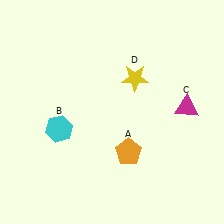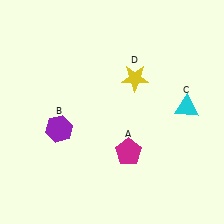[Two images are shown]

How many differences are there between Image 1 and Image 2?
There are 3 differences between the two images.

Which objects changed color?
A changed from orange to magenta. B changed from cyan to purple. C changed from magenta to cyan.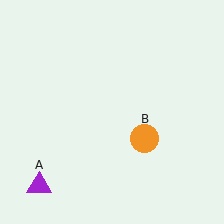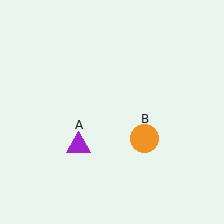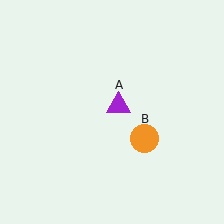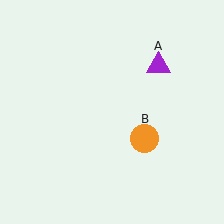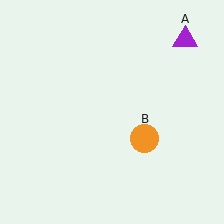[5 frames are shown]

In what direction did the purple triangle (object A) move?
The purple triangle (object A) moved up and to the right.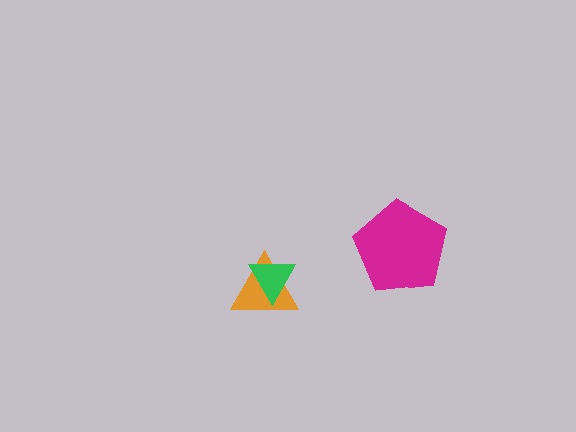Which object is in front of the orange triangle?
The green triangle is in front of the orange triangle.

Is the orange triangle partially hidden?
Yes, it is partially covered by another shape.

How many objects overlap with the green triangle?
1 object overlaps with the green triangle.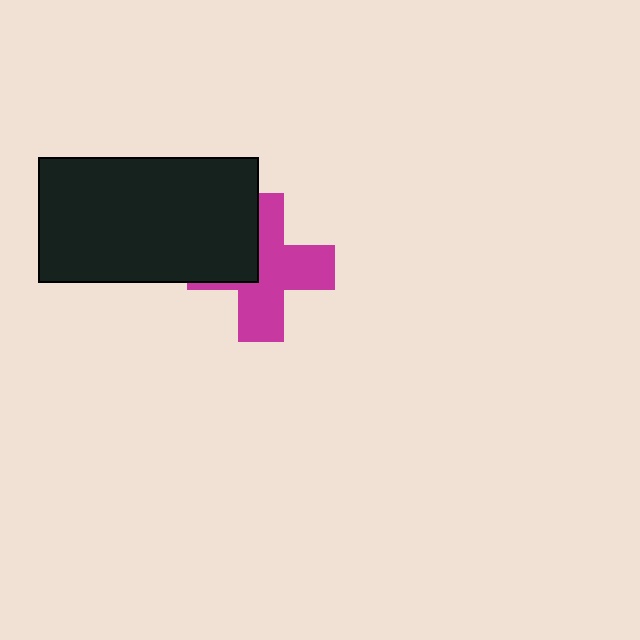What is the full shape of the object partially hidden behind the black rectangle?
The partially hidden object is a magenta cross.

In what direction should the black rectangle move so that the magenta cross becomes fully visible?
The black rectangle should move left. That is the shortest direction to clear the overlap and leave the magenta cross fully visible.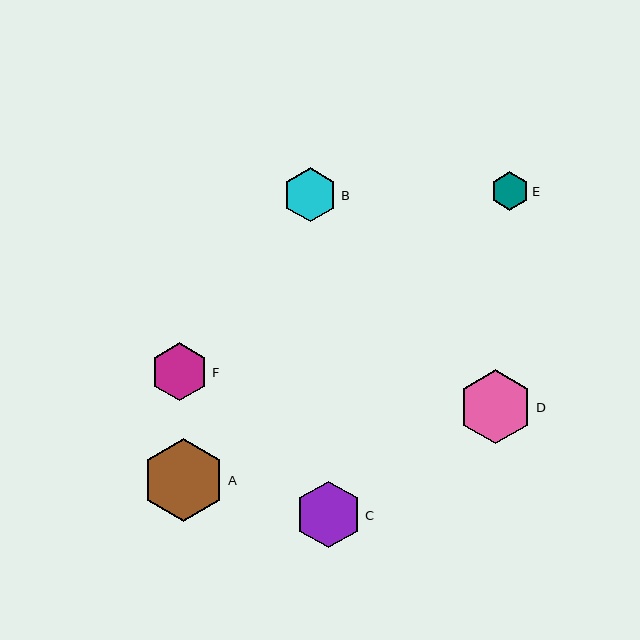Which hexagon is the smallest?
Hexagon E is the smallest with a size of approximately 38 pixels.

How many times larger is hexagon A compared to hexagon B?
Hexagon A is approximately 1.5 times the size of hexagon B.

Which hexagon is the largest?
Hexagon A is the largest with a size of approximately 83 pixels.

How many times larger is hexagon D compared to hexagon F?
Hexagon D is approximately 1.3 times the size of hexagon F.